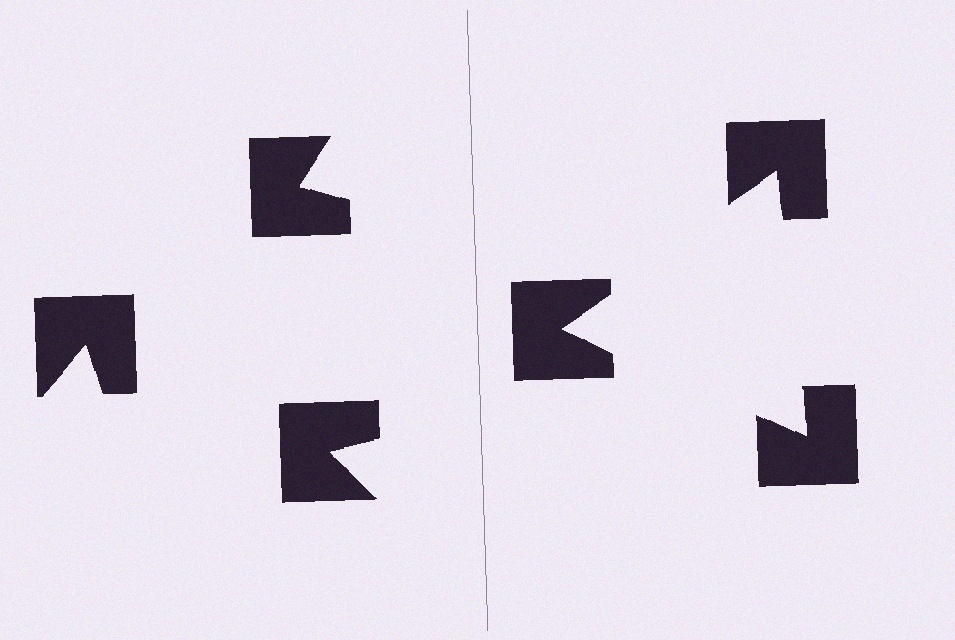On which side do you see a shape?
An illusory triangle appears on the right side. On the left side the wedge cuts are rotated, so no coherent shape forms.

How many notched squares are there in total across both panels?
6 — 3 on each side.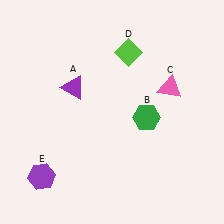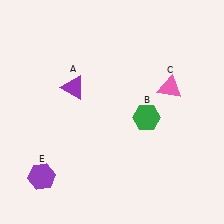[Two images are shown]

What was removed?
The lime diamond (D) was removed in Image 2.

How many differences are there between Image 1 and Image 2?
There is 1 difference between the two images.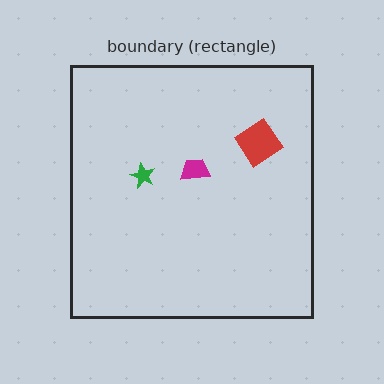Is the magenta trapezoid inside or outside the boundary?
Inside.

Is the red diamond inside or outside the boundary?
Inside.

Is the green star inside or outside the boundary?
Inside.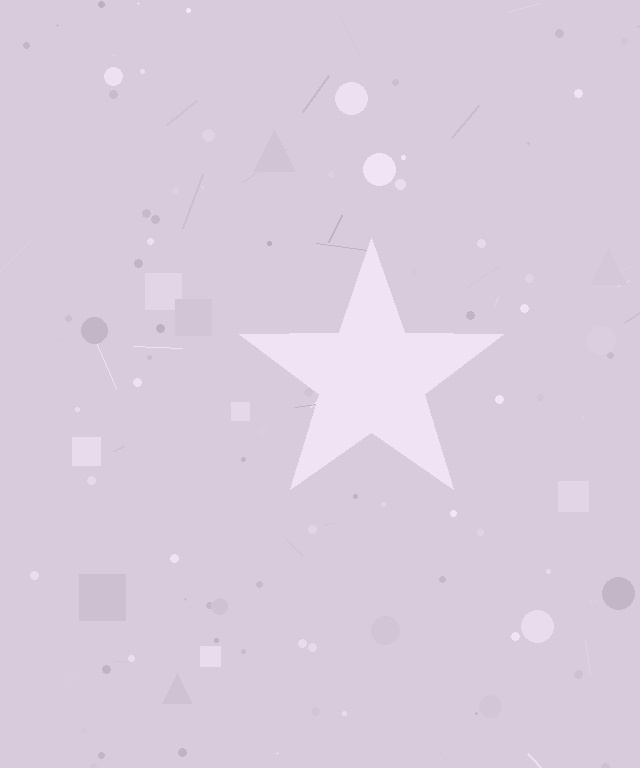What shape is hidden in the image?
A star is hidden in the image.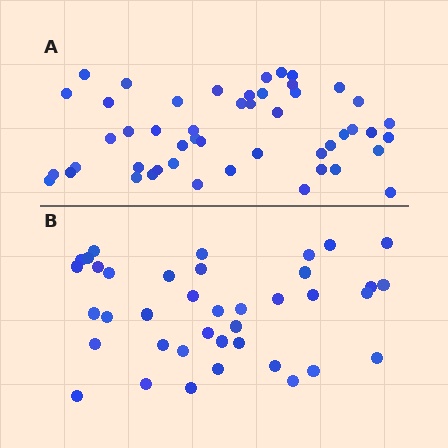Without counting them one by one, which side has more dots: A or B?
Region A (the top region) has more dots.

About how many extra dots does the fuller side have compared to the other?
Region A has roughly 10 or so more dots than region B.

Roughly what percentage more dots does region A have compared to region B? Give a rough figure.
About 25% more.